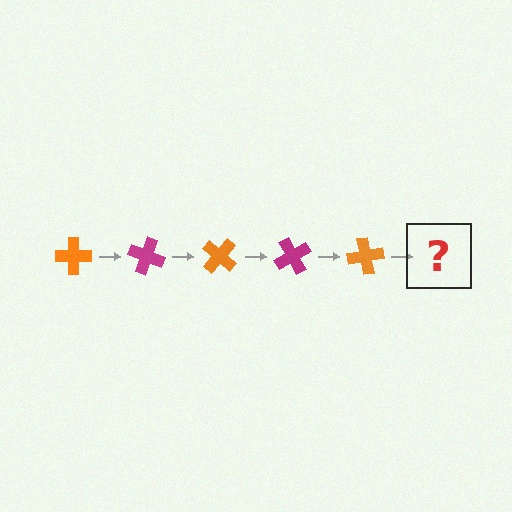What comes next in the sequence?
The next element should be a magenta cross, rotated 100 degrees from the start.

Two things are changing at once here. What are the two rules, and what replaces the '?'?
The two rules are that it rotates 20 degrees each step and the color cycles through orange and magenta. The '?' should be a magenta cross, rotated 100 degrees from the start.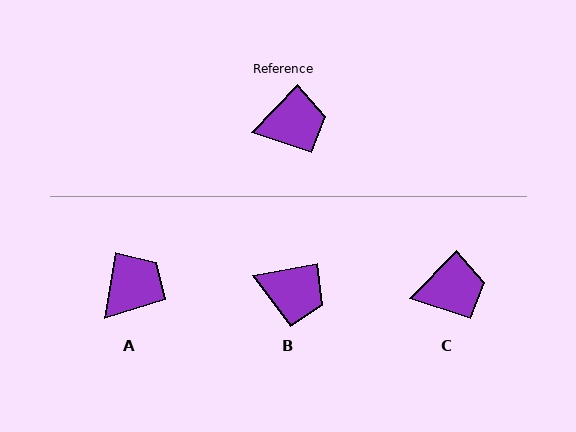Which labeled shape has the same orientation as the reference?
C.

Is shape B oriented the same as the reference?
No, it is off by about 35 degrees.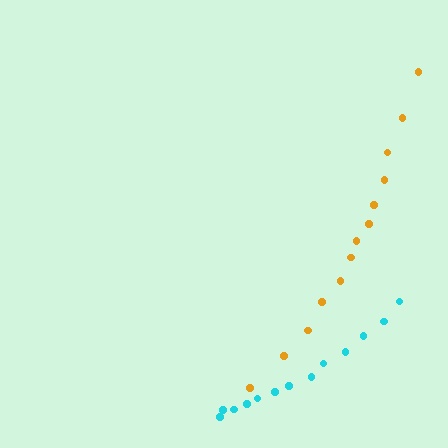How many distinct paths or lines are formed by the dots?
There are 2 distinct paths.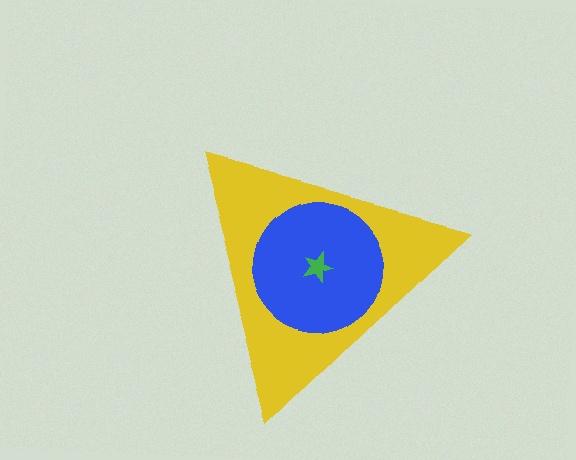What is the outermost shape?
The yellow triangle.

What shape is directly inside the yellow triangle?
The blue circle.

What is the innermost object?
The green star.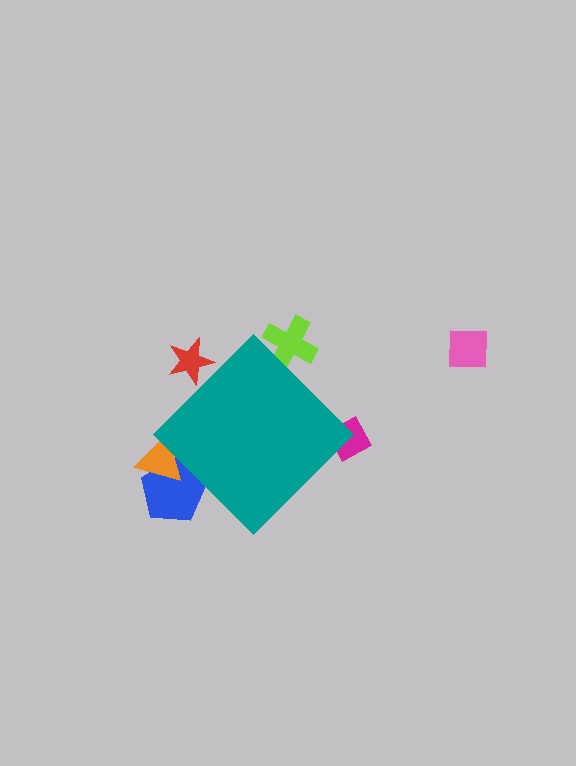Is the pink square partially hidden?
No, the pink square is fully visible.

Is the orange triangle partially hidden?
Yes, the orange triangle is partially hidden behind the teal diamond.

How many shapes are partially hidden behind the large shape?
5 shapes are partially hidden.